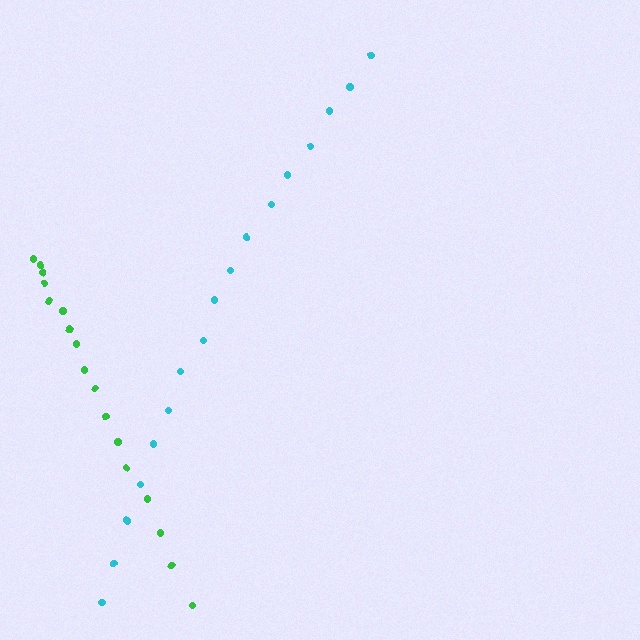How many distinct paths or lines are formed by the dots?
There are 2 distinct paths.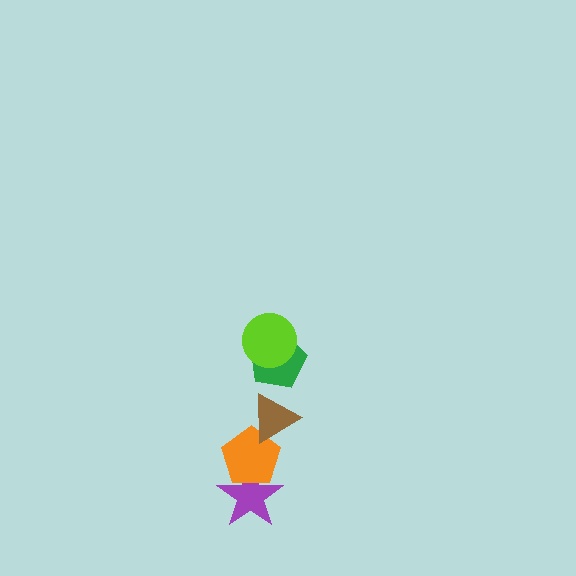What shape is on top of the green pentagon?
The lime circle is on top of the green pentagon.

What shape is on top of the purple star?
The orange pentagon is on top of the purple star.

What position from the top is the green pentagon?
The green pentagon is 2nd from the top.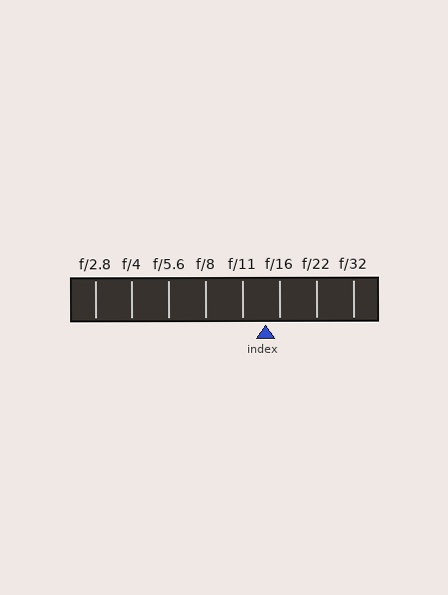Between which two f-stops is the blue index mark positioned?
The index mark is between f/11 and f/16.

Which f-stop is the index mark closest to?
The index mark is closest to f/16.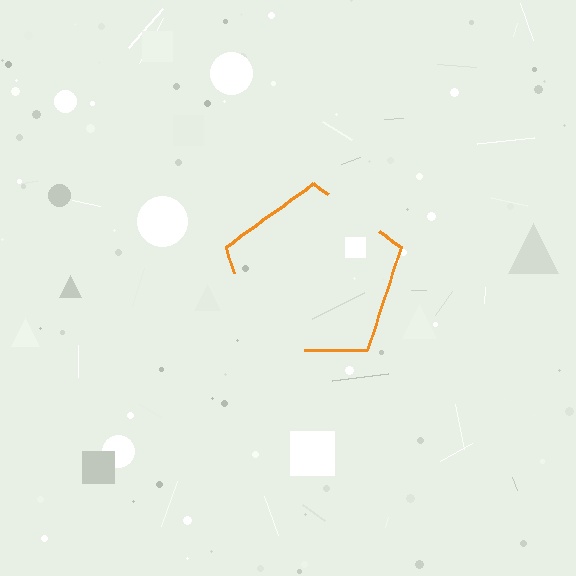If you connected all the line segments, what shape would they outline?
They would outline a pentagon.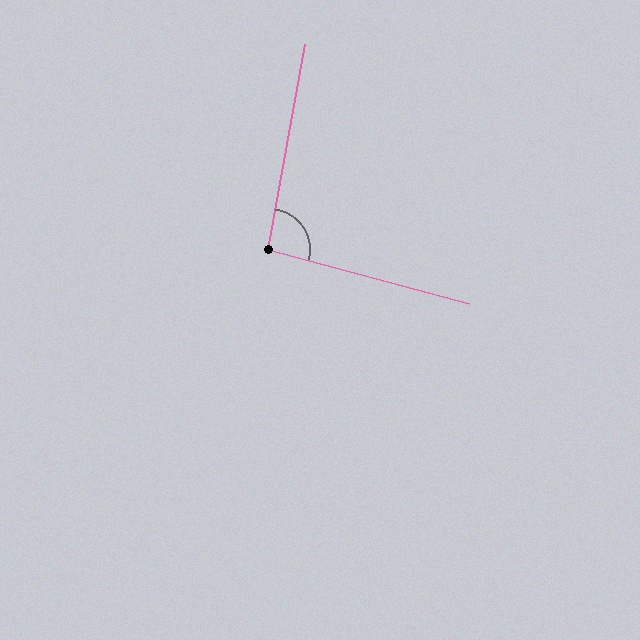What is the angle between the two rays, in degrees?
Approximately 95 degrees.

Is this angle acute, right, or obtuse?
It is obtuse.